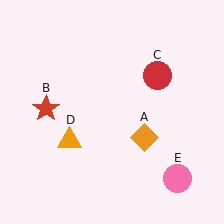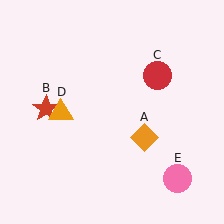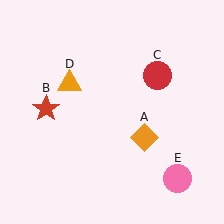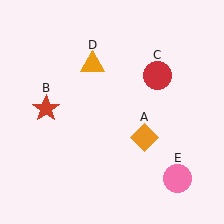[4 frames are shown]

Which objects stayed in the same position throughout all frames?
Orange diamond (object A) and red star (object B) and red circle (object C) and pink circle (object E) remained stationary.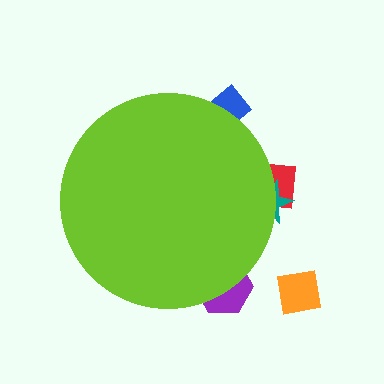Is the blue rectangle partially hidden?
Yes, the blue rectangle is partially hidden behind the lime circle.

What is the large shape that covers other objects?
A lime circle.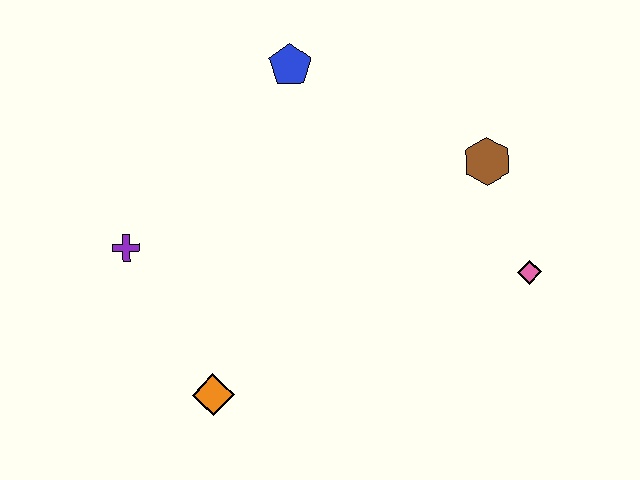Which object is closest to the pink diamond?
The brown hexagon is closest to the pink diamond.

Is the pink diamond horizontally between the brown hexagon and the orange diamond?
No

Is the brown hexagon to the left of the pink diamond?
Yes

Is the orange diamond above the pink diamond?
No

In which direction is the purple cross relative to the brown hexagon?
The purple cross is to the left of the brown hexagon.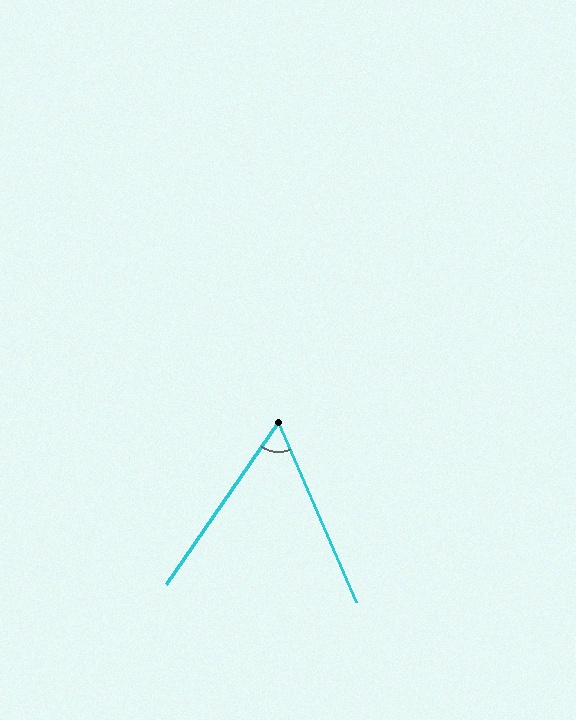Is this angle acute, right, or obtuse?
It is acute.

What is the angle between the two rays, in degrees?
Approximately 58 degrees.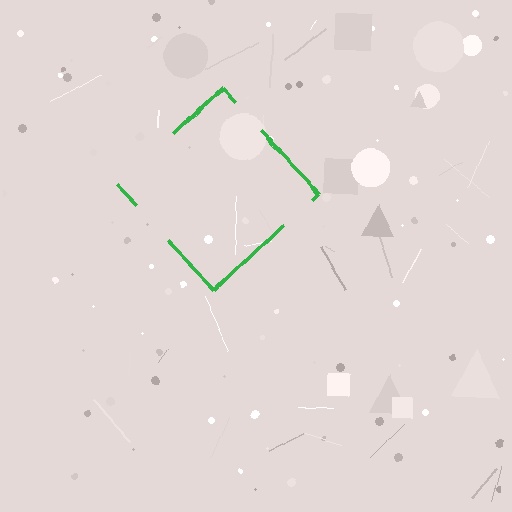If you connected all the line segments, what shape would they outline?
They would outline a diamond.